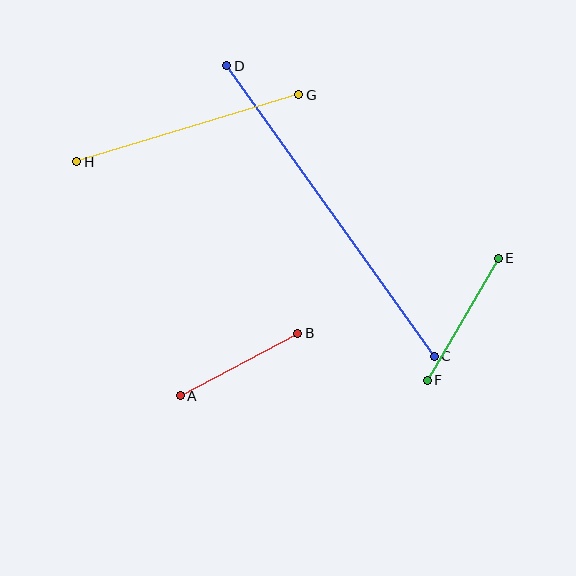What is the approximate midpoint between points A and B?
The midpoint is at approximately (239, 365) pixels.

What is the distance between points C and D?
The distance is approximately 357 pixels.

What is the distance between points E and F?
The distance is approximately 141 pixels.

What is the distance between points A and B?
The distance is approximately 133 pixels.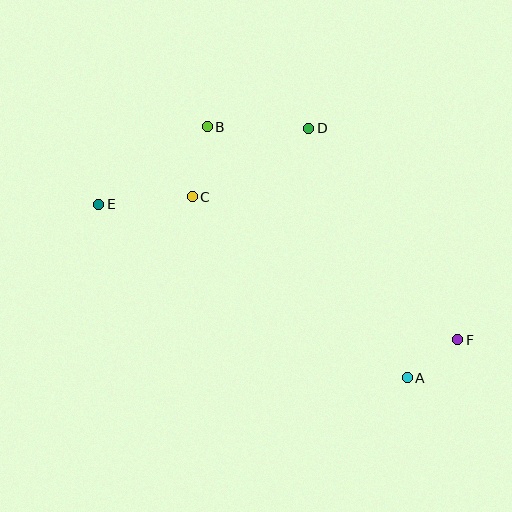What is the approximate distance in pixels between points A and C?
The distance between A and C is approximately 281 pixels.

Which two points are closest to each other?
Points A and F are closest to each other.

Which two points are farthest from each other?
Points E and F are farthest from each other.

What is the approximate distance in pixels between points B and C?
The distance between B and C is approximately 72 pixels.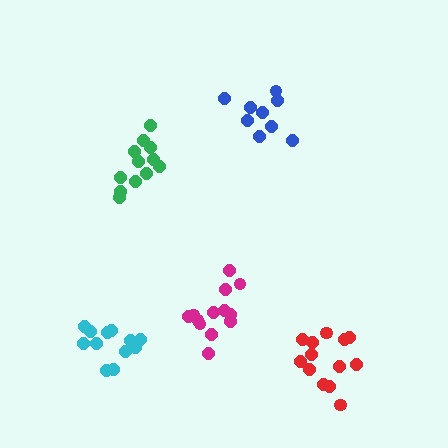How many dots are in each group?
Group 1: 13 dots, Group 2: 9 dots, Group 3: 12 dots, Group 4: 13 dots, Group 5: 12 dots (59 total).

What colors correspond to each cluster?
The clusters are colored: magenta, blue, cyan, red, green.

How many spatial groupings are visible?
There are 5 spatial groupings.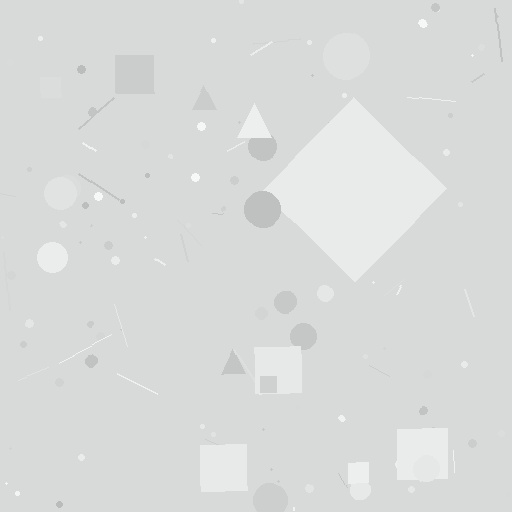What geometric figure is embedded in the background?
A diamond is embedded in the background.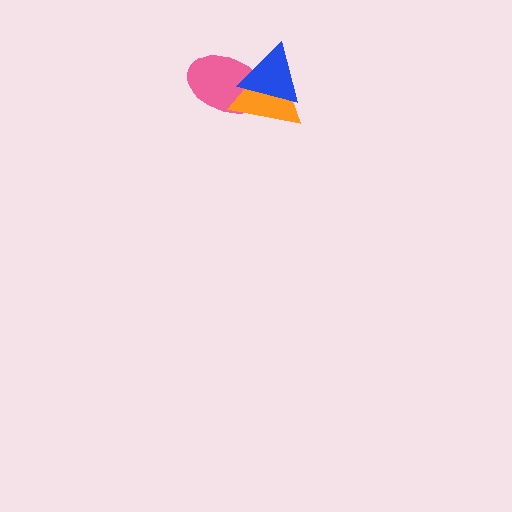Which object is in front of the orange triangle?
The blue triangle is in front of the orange triangle.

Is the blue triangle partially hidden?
No, no other shape covers it.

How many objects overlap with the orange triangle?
2 objects overlap with the orange triangle.